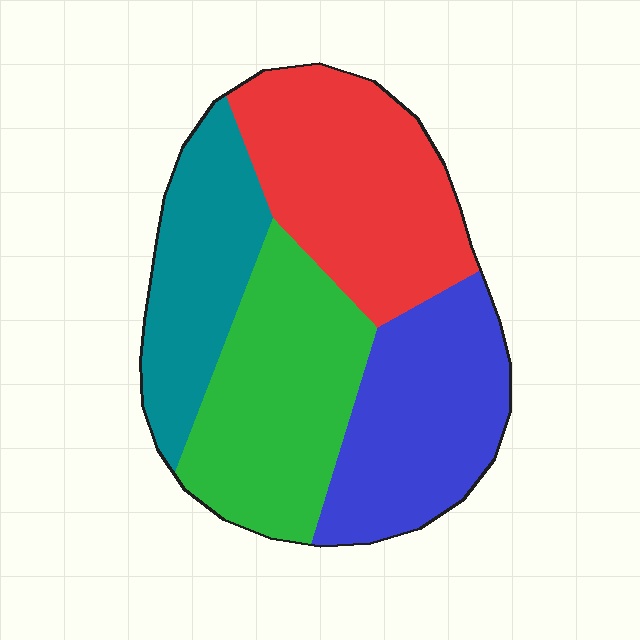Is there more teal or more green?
Green.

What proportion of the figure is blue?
Blue covers 25% of the figure.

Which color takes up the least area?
Teal, at roughly 20%.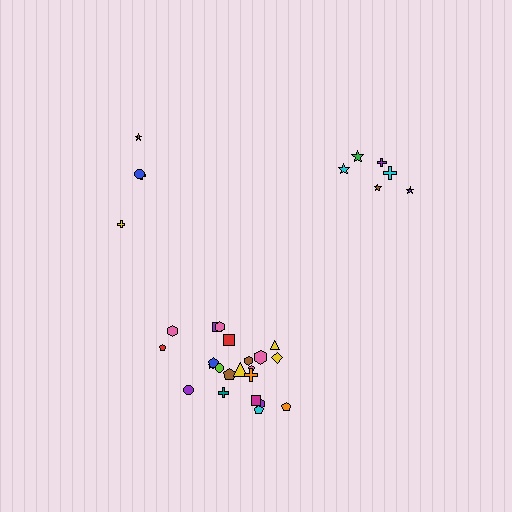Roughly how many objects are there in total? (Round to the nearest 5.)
Roughly 30 objects in total.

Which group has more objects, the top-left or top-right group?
The top-right group.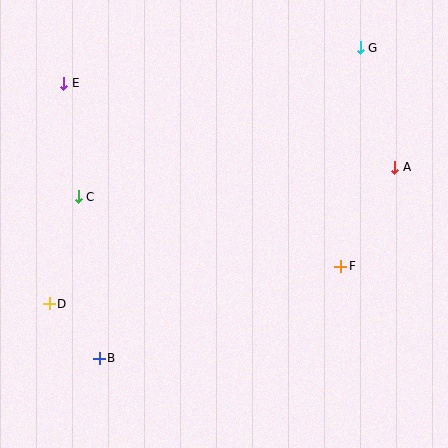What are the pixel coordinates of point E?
Point E is at (64, 83).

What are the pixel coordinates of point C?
Point C is at (78, 197).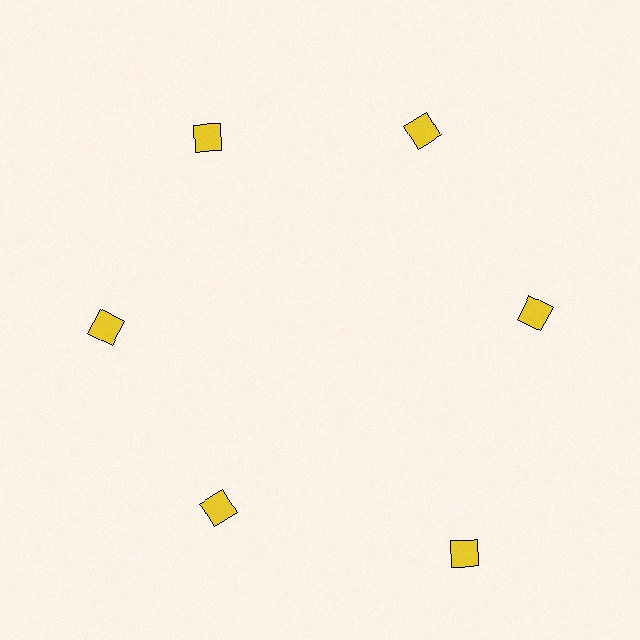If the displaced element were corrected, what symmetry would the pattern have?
It would have 6-fold rotational symmetry — the pattern would map onto itself every 60 degrees.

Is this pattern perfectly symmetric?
No. The 6 yellow squares are arranged in a ring, but one element near the 5 o'clock position is pushed outward from the center, breaking the 6-fold rotational symmetry.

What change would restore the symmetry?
The symmetry would be restored by moving it inward, back onto the ring so that all 6 squares sit at equal angles and equal distance from the center.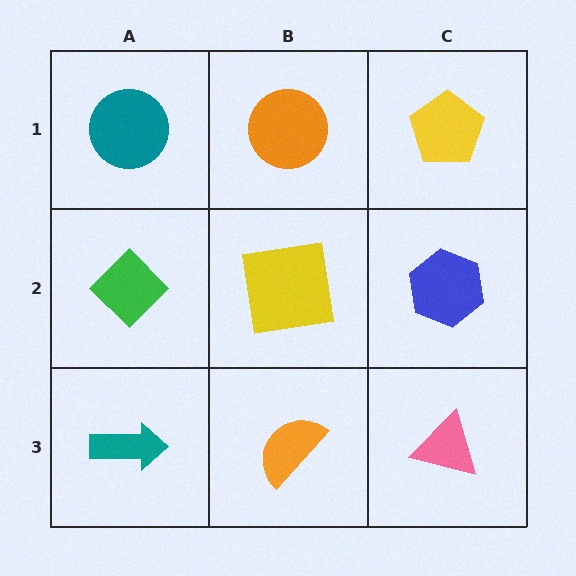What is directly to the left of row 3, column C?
An orange semicircle.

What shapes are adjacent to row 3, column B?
A yellow square (row 2, column B), a teal arrow (row 3, column A), a pink triangle (row 3, column C).